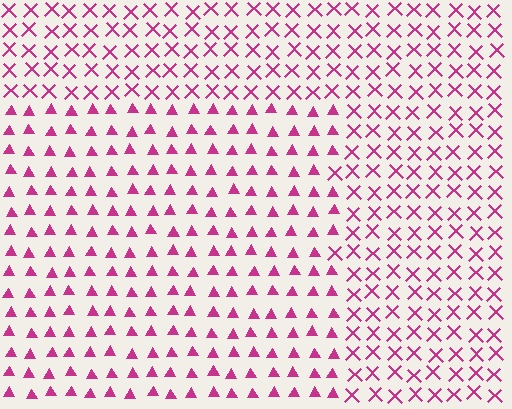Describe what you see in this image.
The image is filled with small magenta elements arranged in a uniform grid. A rectangle-shaped region contains triangles, while the surrounding area contains X marks. The boundary is defined purely by the change in element shape.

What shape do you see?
I see a rectangle.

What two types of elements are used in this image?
The image uses triangles inside the rectangle region and X marks outside it.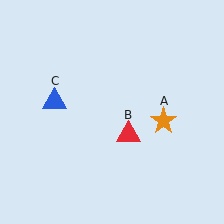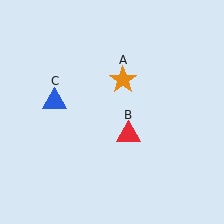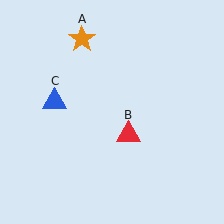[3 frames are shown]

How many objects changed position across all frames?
1 object changed position: orange star (object A).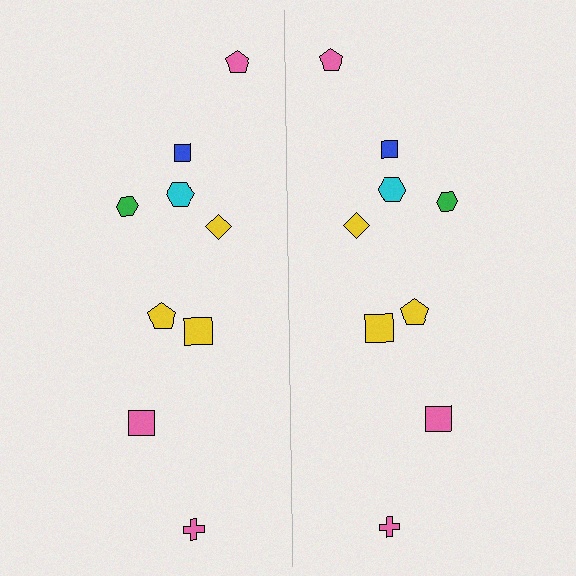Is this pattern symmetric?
Yes, this pattern has bilateral (reflection) symmetry.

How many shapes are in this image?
There are 18 shapes in this image.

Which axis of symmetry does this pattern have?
The pattern has a vertical axis of symmetry running through the center of the image.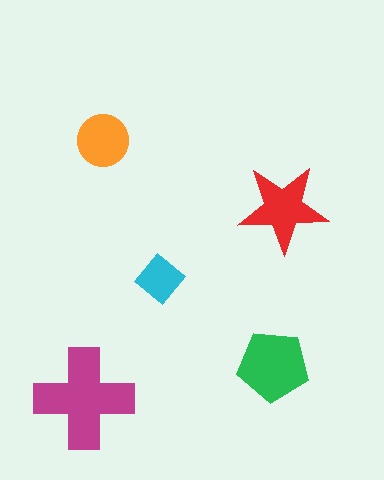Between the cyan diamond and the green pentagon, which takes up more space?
The green pentagon.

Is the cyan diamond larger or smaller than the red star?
Smaller.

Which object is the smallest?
The cyan diamond.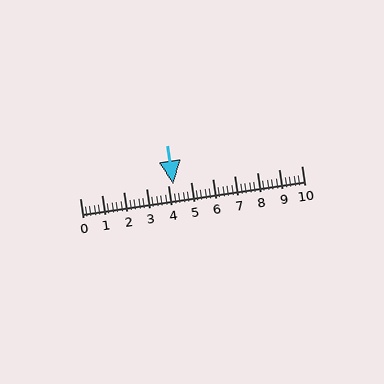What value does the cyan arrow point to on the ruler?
The cyan arrow points to approximately 4.2.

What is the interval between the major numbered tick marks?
The major tick marks are spaced 1 units apart.